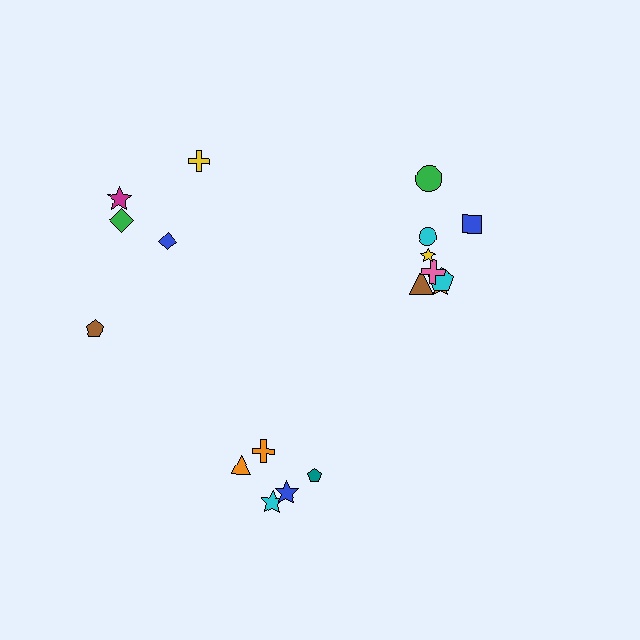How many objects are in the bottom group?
There are 5 objects.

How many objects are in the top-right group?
There are 8 objects.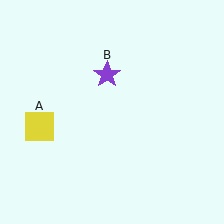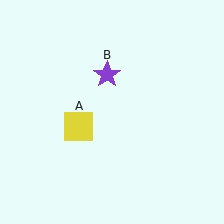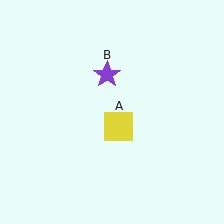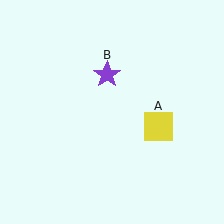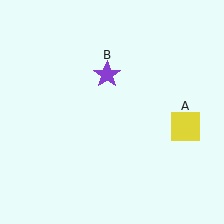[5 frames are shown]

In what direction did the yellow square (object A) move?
The yellow square (object A) moved right.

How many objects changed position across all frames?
1 object changed position: yellow square (object A).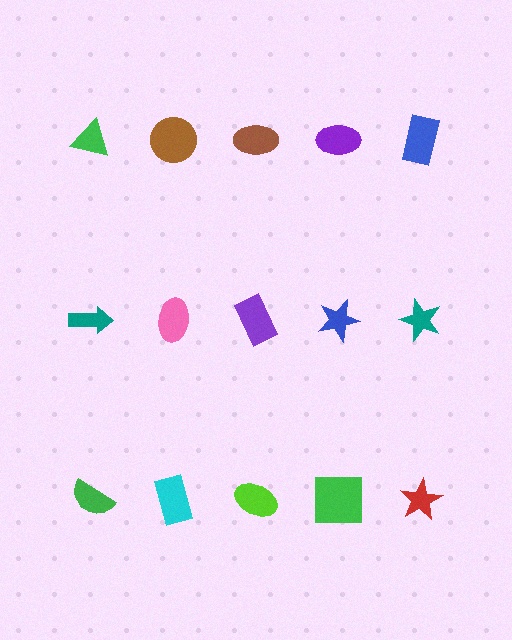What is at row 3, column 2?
A cyan rectangle.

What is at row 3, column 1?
A green semicircle.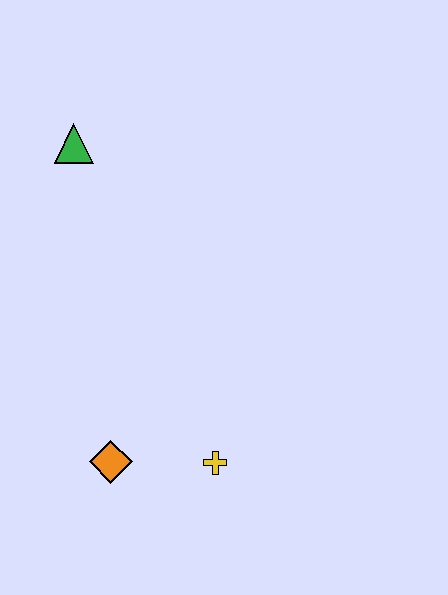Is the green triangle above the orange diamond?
Yes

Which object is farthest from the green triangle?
The yellow cross is farthest from the green triangle.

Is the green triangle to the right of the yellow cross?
No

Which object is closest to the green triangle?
The orange diamond is closest to the green triangle.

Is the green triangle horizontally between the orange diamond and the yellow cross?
No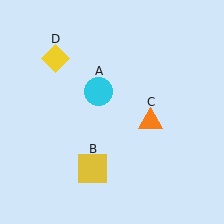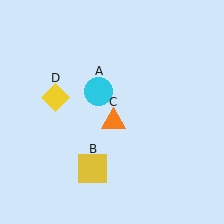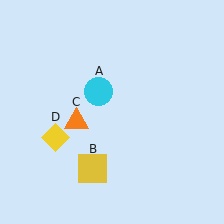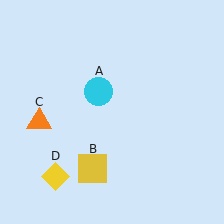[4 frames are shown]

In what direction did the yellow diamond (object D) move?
The yellow diamond (object D) moved down.